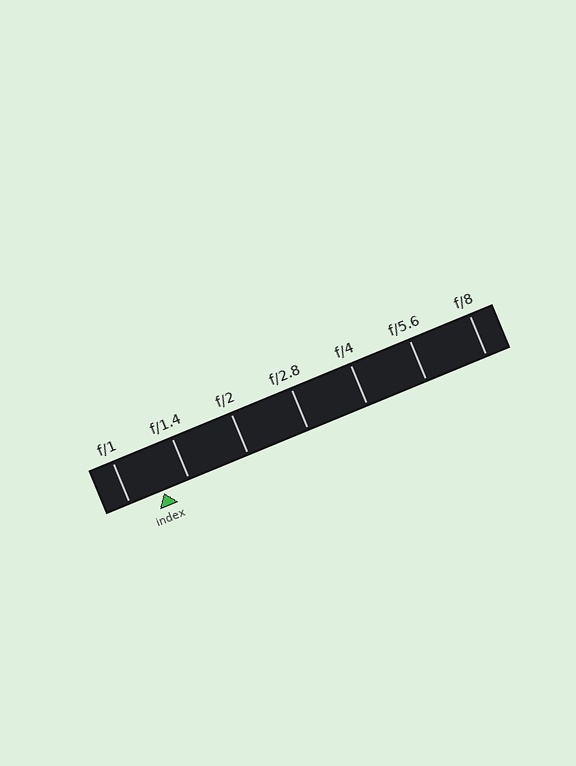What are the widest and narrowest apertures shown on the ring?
The widest aperture shown is f/1 and the narrowest is f/8.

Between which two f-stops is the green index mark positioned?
The index mark is between f/1 and f/1.4.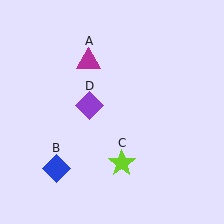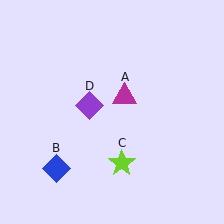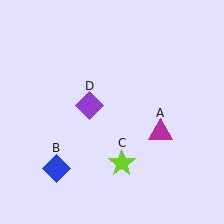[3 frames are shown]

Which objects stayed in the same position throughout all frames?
Blue diamond (object B) and lime star (object C) and purple diamond (object D) remained stationary.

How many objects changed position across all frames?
1 object changed position: magenta triangle (object A).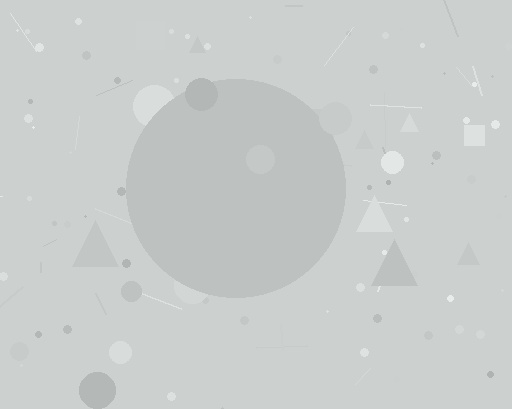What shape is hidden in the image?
A circle is hidden in the image.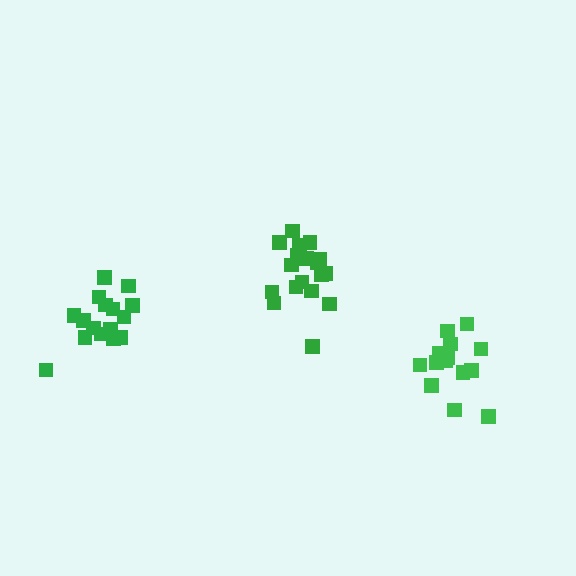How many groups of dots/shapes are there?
There are 3 groups.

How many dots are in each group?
Group 1: 16 dots, Group 2: 18 dots, Group 3: 14 dots (48 total).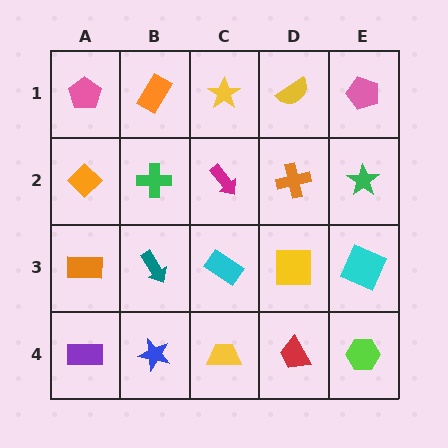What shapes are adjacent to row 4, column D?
A yellow square (row 3, column D), a yellow trapezoid (row 4, column C), a lime hexagon (row 4, column E).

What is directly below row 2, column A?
An orange rectangle.